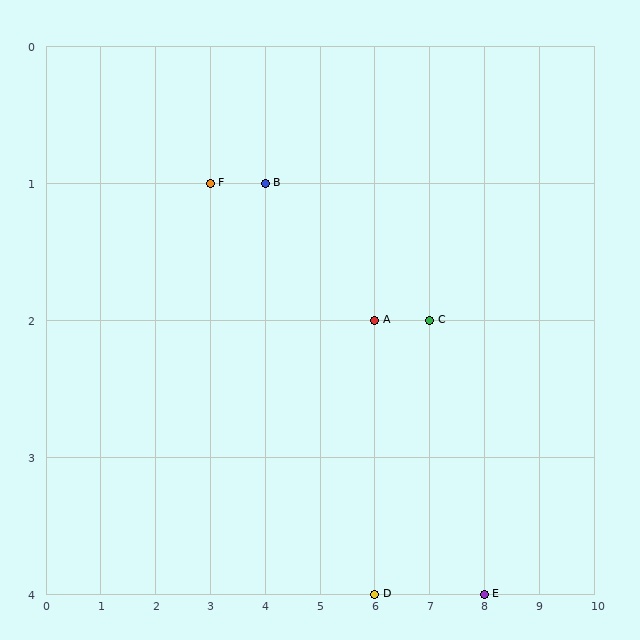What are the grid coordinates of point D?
Point D is at grid coordinates (6, 4).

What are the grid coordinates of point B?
Point B is at grid coordinates (4, 1).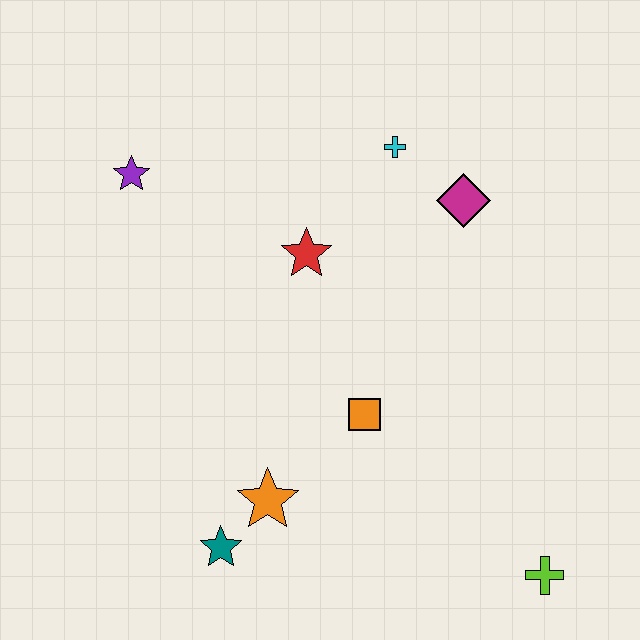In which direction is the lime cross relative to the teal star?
The lime cross is to the right of the teal star.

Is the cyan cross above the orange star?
Yes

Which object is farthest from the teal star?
The cyan cross is farthest from the teal star.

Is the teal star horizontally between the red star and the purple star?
Yes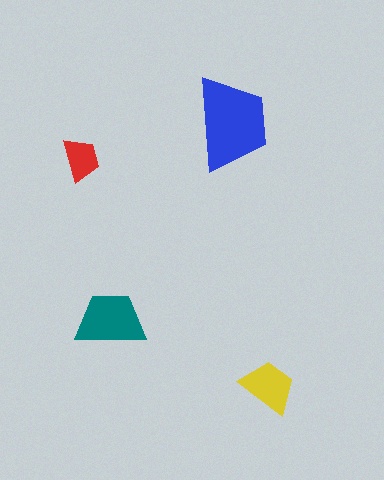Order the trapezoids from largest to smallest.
the blue one, the teal one, the yellow one, the red one.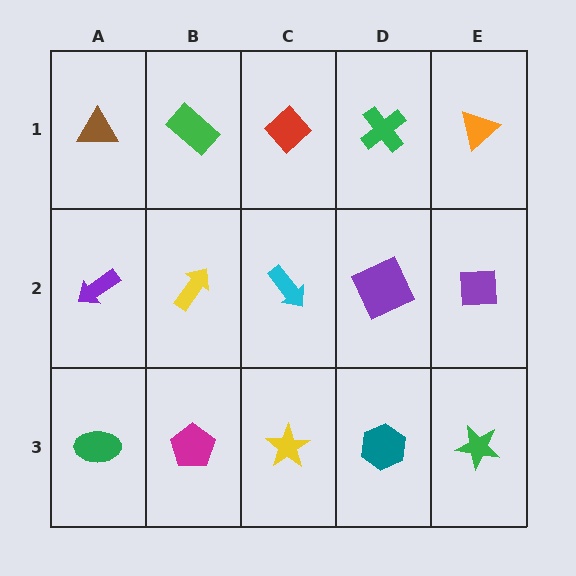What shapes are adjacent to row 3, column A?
A purple arrow (row 2, column A), a magenta pentagon (row 3, column B).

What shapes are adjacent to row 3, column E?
A purple square (row 2, column E), a teal hexagon (row 3, column D).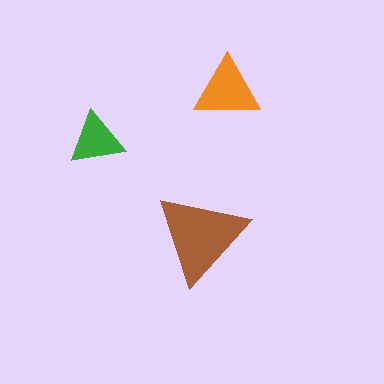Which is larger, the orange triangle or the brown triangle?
The brown one.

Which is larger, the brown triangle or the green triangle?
The brown one.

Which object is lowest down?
The brown triangle is bottommost.